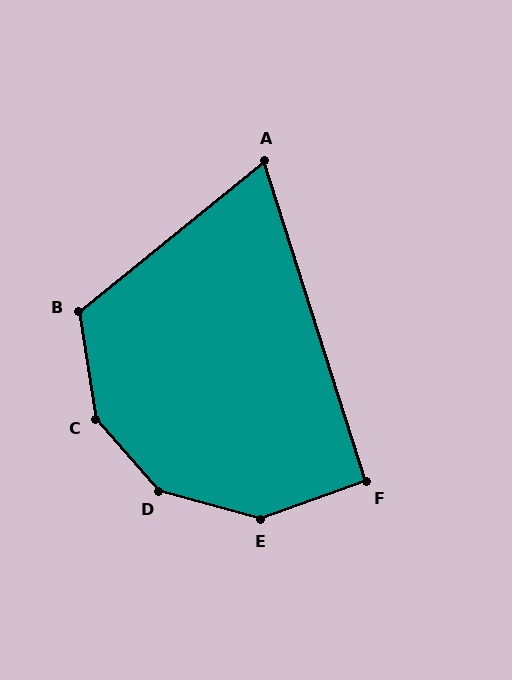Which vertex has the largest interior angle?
D, at approximately 148 degrees.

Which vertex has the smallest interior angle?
A, at approximately 69 degrees.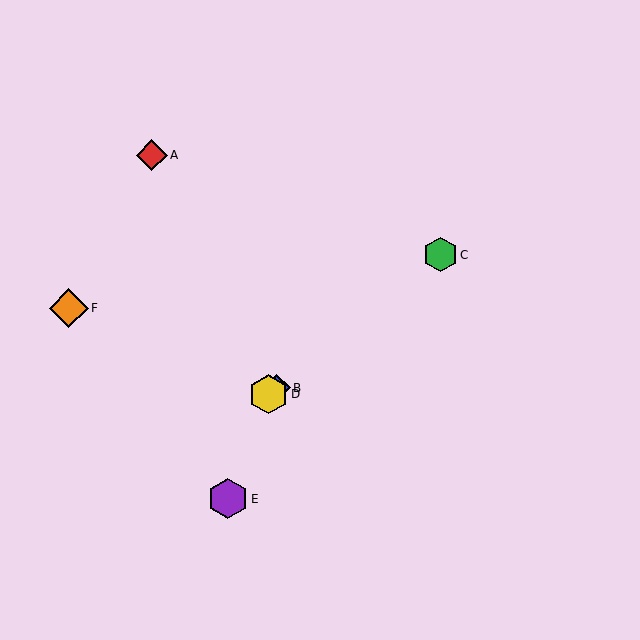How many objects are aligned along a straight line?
3 objects (B, C, D) are aligned along a straight line.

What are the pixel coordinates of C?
Object C is at (440, 255).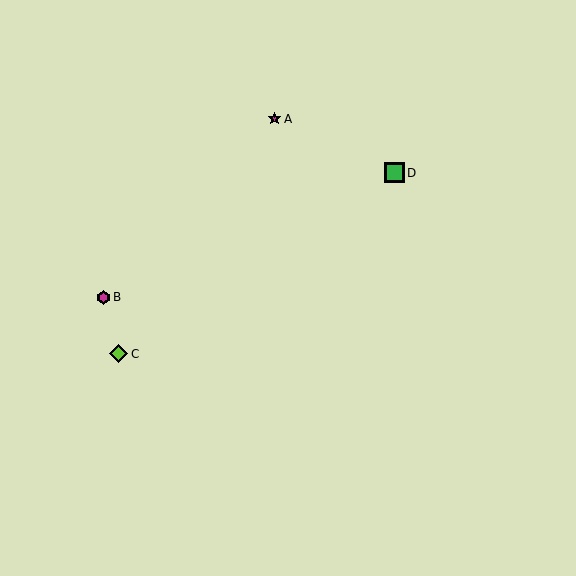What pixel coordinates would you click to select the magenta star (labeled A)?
Click at (275, 119) to select the magenta star A.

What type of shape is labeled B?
Shape B is a magenta hexagon.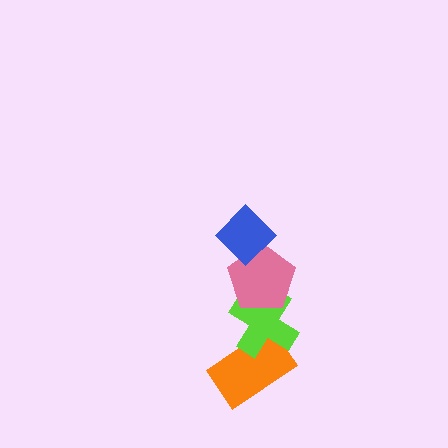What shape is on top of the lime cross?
The pink pentagon is on top of the lime cross.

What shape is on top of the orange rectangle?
The lime cross is on top of the orange rectangle.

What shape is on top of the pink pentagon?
The blue diamond is on top of the pink pentagon.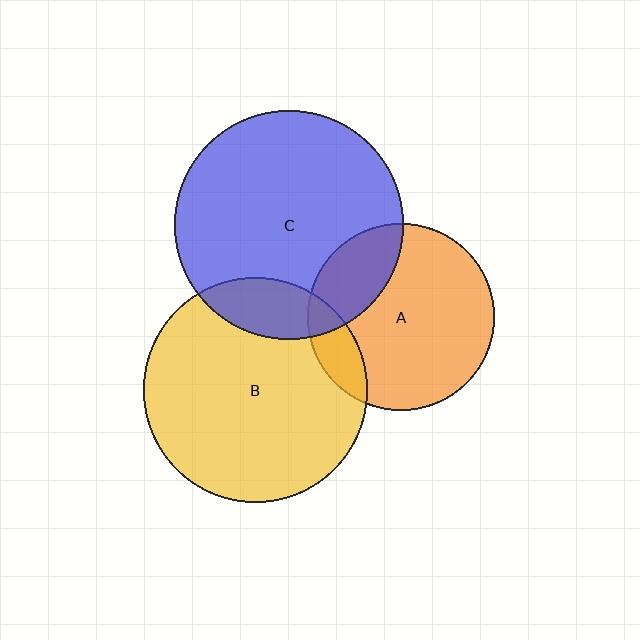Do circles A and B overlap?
Yes.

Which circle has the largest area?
Circle C (blue).